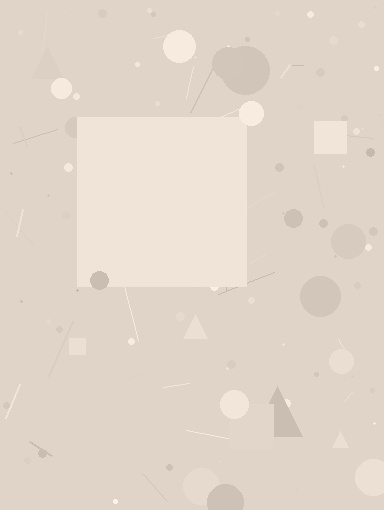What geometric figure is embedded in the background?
A square is embedded in the background.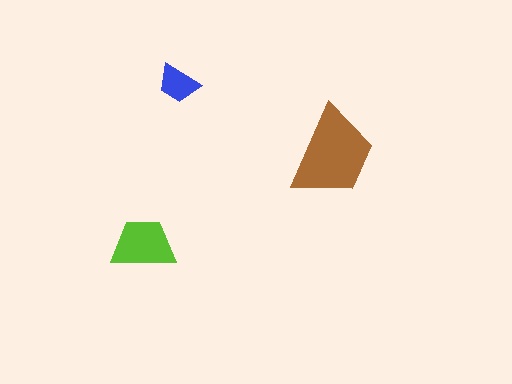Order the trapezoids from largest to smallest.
the brown one, the lime one, the blue one.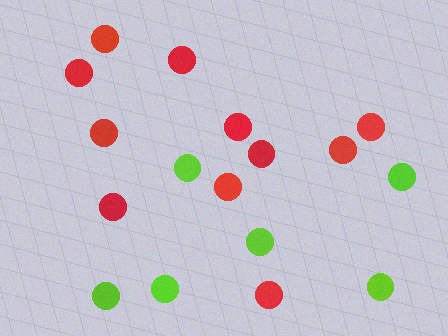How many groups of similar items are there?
There are 2 groups: one group of red circles (11) and one group of lime circles (6).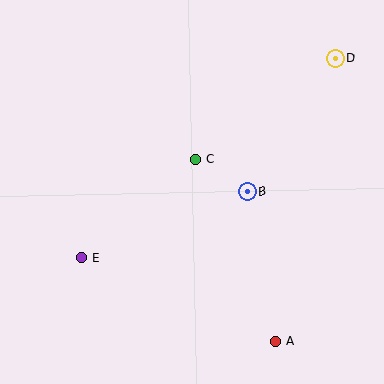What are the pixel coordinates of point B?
Point B is at (247, 192).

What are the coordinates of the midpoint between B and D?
The midpoint between B and D is at (291, 125).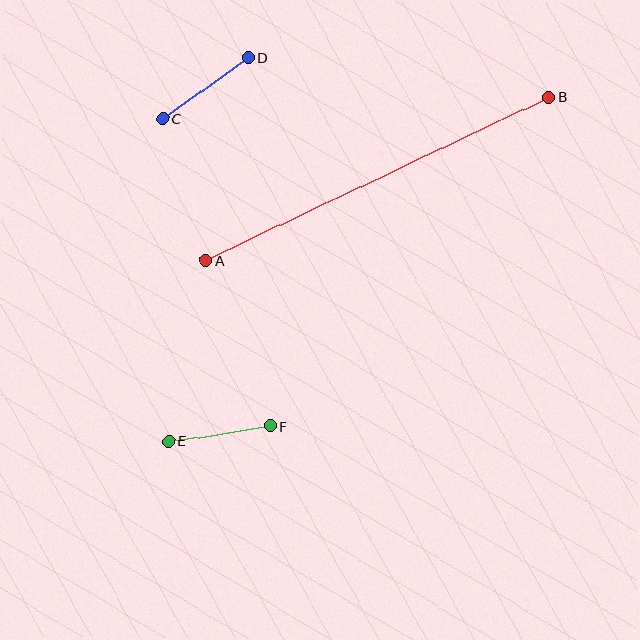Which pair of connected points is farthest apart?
Points A and B are farthest apart.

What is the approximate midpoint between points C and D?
The midpoint is at approximately (206, 88) pixels.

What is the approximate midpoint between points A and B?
The midpoint is at approximately (377, 179) pixels.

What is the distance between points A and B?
The distance is approximately 380 pixels.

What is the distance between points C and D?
The distance is approximately 105 pixels.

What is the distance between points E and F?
The distance is approximately 103 pixels.